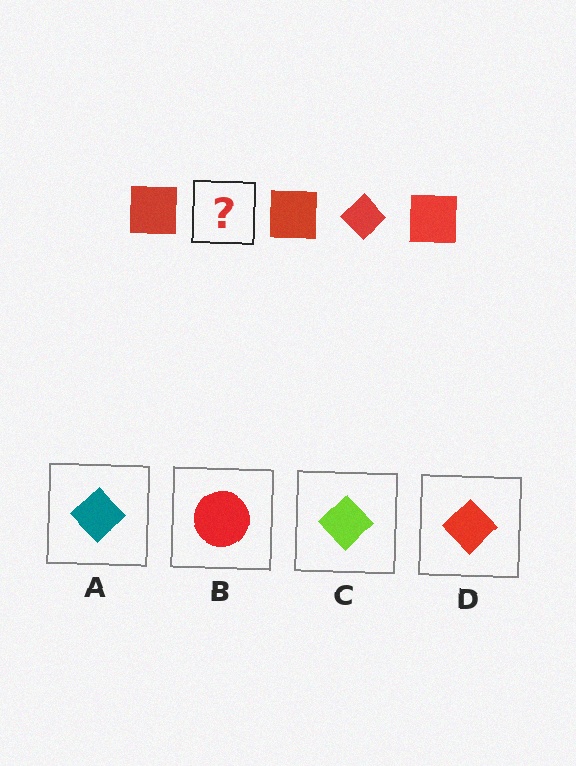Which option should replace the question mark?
Option D.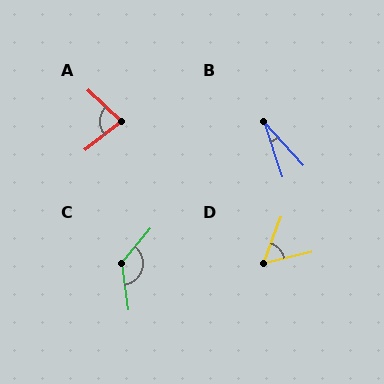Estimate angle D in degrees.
Approximately 56 degrees.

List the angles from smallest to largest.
B (24°), D (56°), A (82°), C (132°).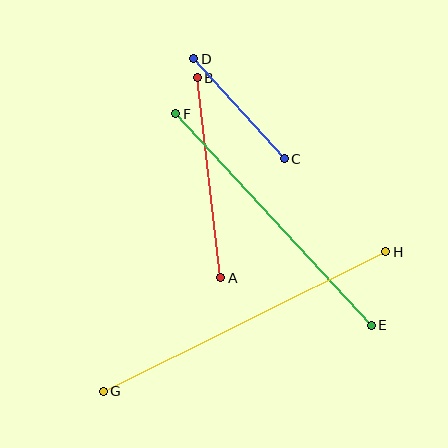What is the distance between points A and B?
The distance is approximately 201 pixels.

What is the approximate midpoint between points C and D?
The midpoint is at approximately (239, 109) pixels.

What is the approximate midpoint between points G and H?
The midpoint is at approximately (245, 322) pixels.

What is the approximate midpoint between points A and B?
The midpoint is at approximately (209, 178) pixels.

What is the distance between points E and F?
The distance is approximately 288 pixels.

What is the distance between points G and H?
The distance is approximately 315 pixels.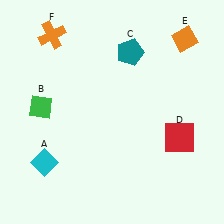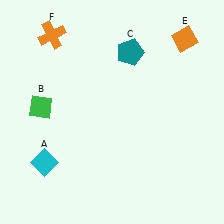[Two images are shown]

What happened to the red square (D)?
The red square (D) was removed in Image 2. It was in the bottom-right area of Image 1.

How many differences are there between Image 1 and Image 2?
There is 1 difference between the two images.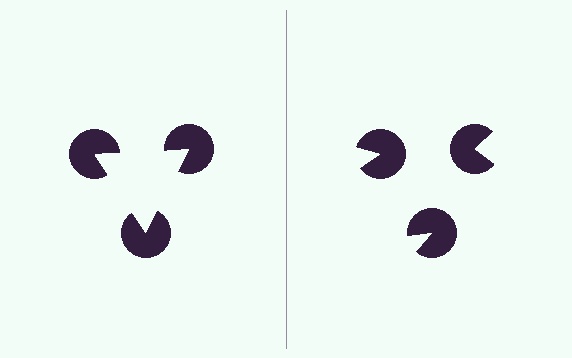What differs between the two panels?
The pac-man discs are positioned identically on both sides; only the wedge orientations differ. On the left they align to a triangle; on the right they are misaligned.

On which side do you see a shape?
An illusory triangle appears on the left side. On the right side the wedge cuts are rotated, so no coherent shape forms.